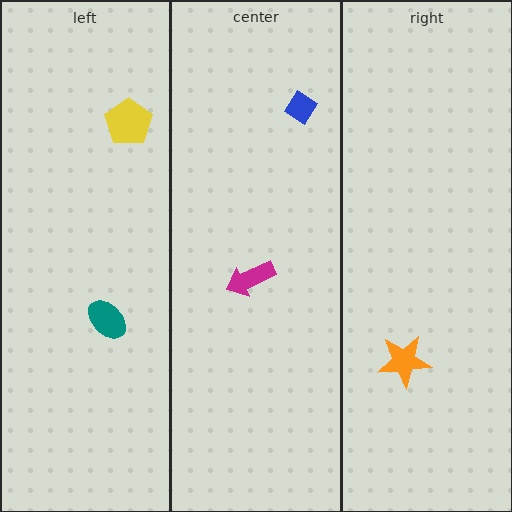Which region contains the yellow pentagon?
The left region.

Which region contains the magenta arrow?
The center region.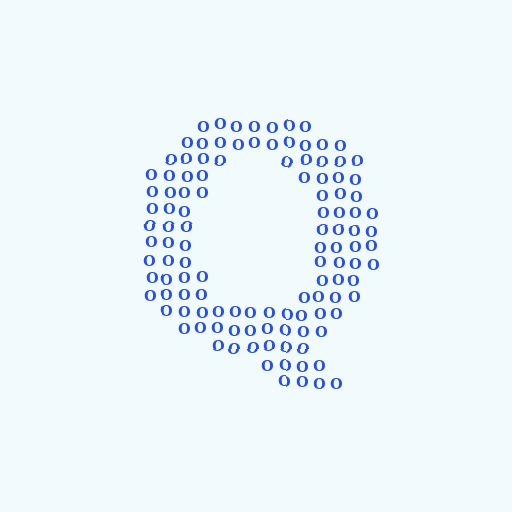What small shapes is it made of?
It is made of small letter O's.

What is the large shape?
The large shape is the letter Q.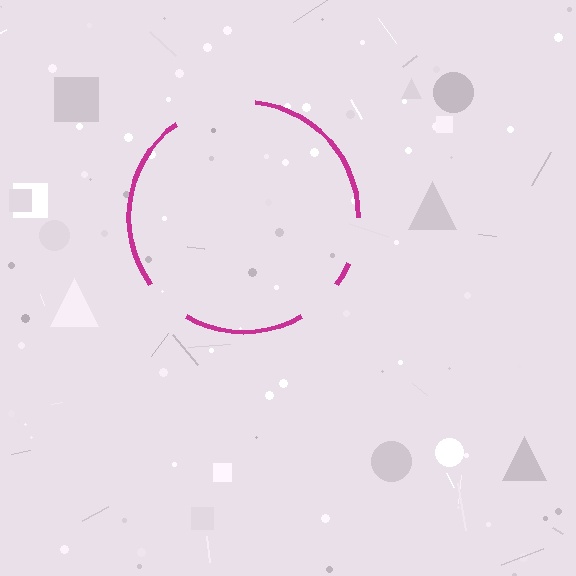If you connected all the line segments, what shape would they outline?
They would outline a circle.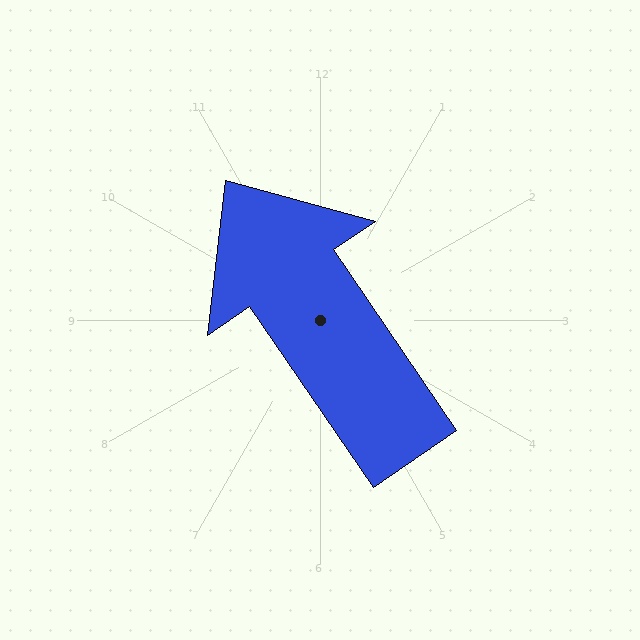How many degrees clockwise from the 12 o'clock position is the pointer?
Approximately 326 degrees.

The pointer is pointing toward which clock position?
Roughly 11 o'clock.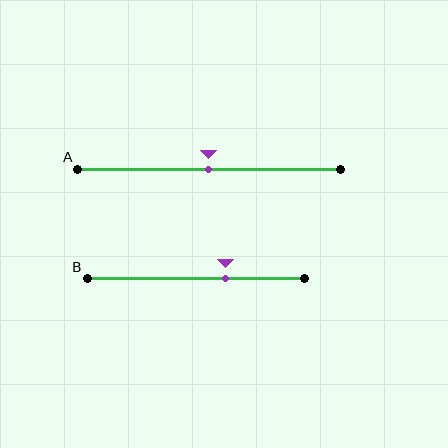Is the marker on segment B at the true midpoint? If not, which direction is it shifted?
No, the marker on segment B is shifted to the right by about 14% of the segment length.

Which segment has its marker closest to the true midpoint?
Segment A has its marker closest to the true midpoint.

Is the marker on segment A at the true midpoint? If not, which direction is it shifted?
Yes, the marker on segment A is at the true midpoint.